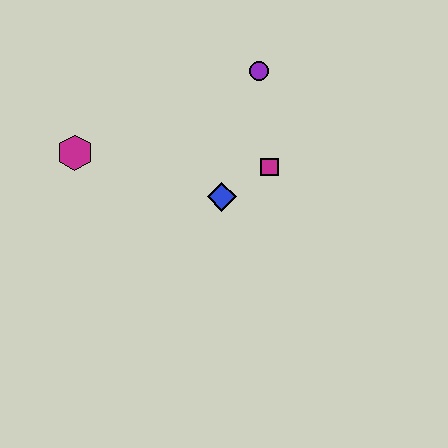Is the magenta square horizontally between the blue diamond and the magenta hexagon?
No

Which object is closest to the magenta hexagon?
The blue diamond is closest to the magenta hexagon.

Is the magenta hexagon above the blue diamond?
Yes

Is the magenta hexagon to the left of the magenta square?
Yes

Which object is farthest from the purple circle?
The magenta hexagon is farthest from the purple circle.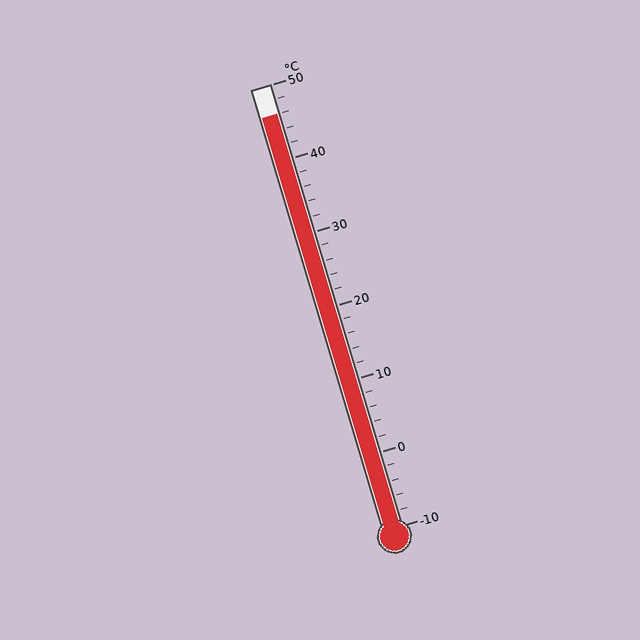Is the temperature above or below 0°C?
The temperature is above 0°C.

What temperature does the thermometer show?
The thermometer shows approximately 46°C.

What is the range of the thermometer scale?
The thermometer scale ranges from -10°C to 50°C.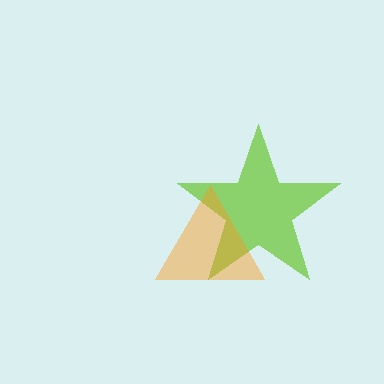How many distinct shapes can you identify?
There are 2 distinct shapes: a lime star, an orange triangle.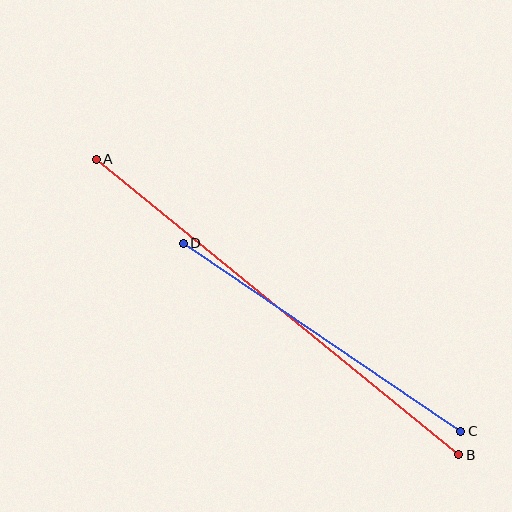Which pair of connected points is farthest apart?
Points A and B are farthest apart.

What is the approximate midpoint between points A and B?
The midpoint is at approximately (277, 307) pixels.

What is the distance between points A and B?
The distance is approximately 468 pixels.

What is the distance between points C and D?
The distance is approximately 335 pixels.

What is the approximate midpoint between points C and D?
The midpoint is at approximately (322, 337) pixels.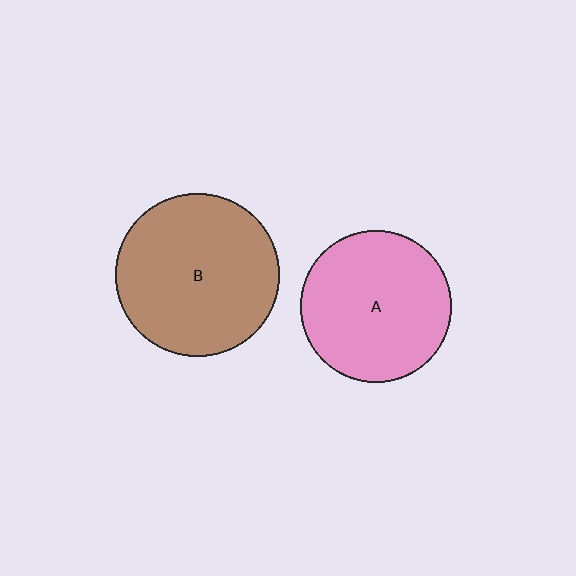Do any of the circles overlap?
No, none of the circles overlap.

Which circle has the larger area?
Circle B (brown).